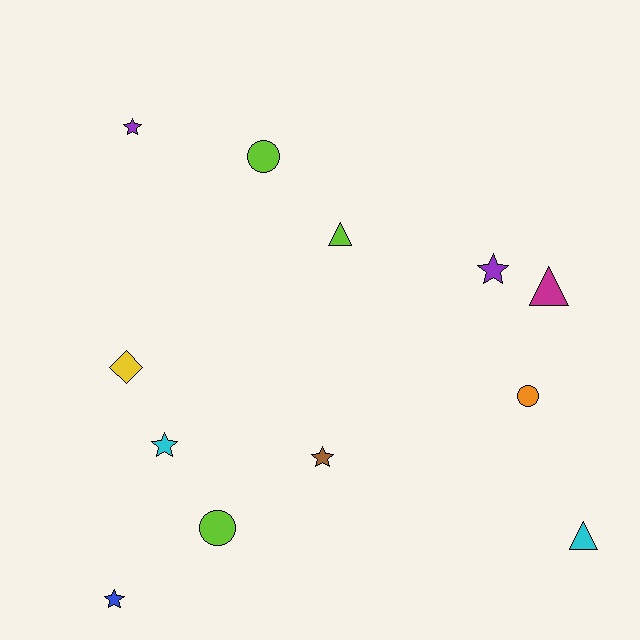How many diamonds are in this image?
There is 1 diamond.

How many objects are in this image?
There are 12 objects.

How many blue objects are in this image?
There is 1 blue object.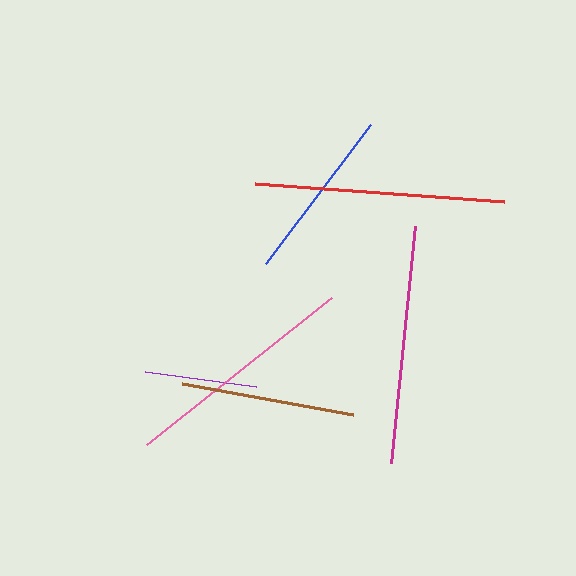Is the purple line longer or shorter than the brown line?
The brown line is longer than the purple line.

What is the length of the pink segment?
The pink segment is approximately 236 pixels long.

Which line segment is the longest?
The red line is the longest at approximately 249 pixels.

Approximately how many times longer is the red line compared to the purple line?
The red line is approximately 2.2 times the length of the purple line.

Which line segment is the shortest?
The purple line is the shortest at approximately 112 pixels.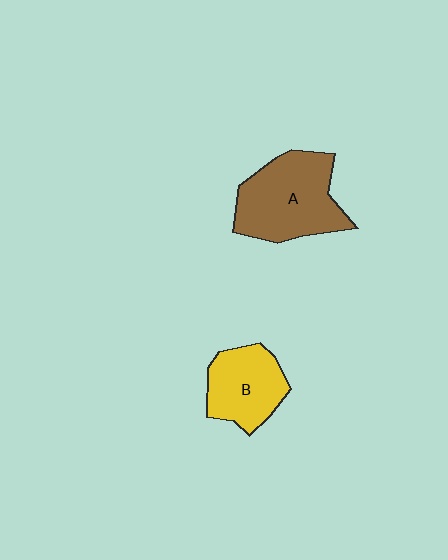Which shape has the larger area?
Shape A (brown).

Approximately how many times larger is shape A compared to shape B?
Approximately 1.4 times.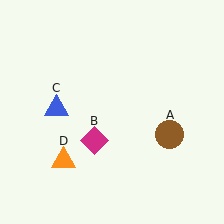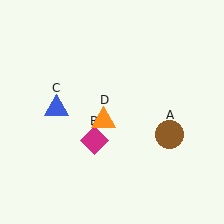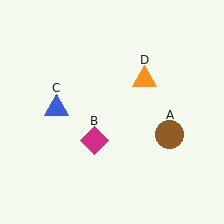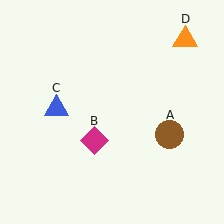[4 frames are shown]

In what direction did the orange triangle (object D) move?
The orange triangle (object D) moved up and to the right.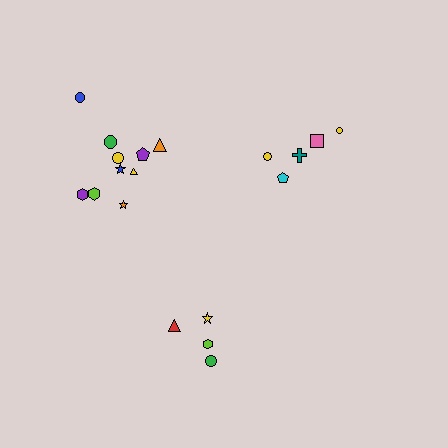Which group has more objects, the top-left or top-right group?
The top-left group.